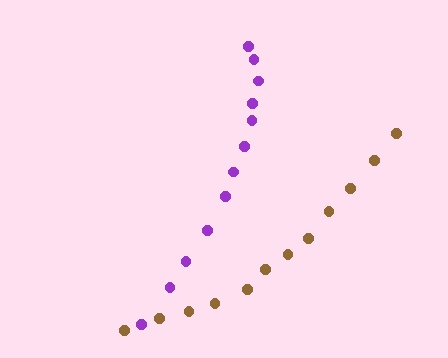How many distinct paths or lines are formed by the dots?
There are 2 distinct paths.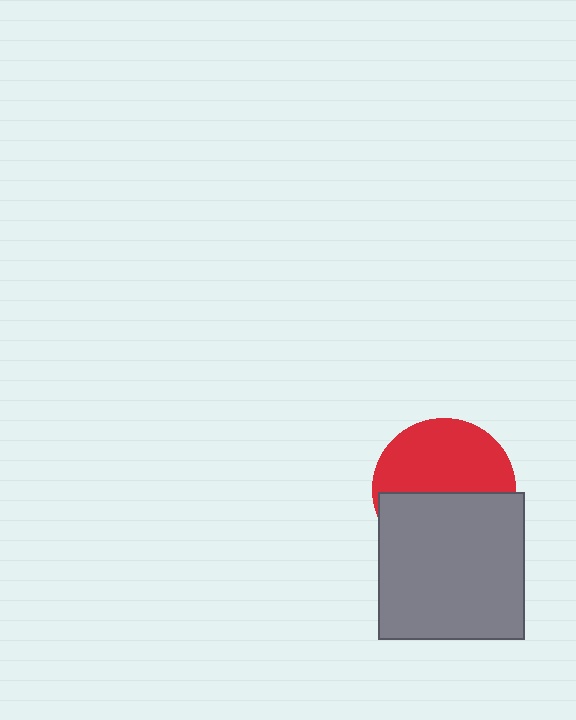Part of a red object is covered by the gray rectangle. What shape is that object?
It is a circle.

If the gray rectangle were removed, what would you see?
You would see the complete red circle.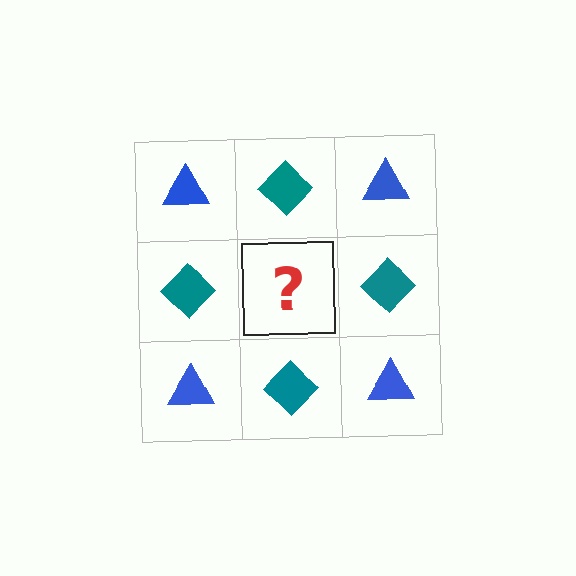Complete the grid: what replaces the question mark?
The question mark should be replaced with a blue triangle.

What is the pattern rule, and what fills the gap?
The rule is that it alternates blue triangle and teal diamond in a checkerboard pattern. The gap should be filled with a blue triangle.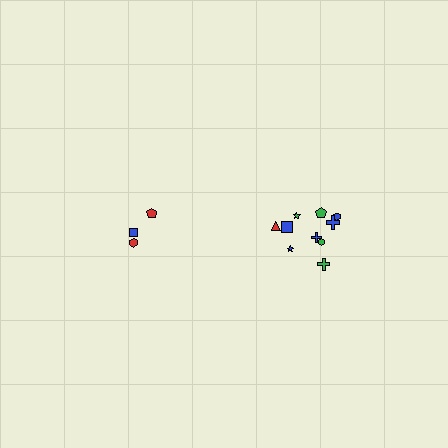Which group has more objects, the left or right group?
The right group.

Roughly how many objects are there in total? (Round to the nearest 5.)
Roughly 15 objects in total.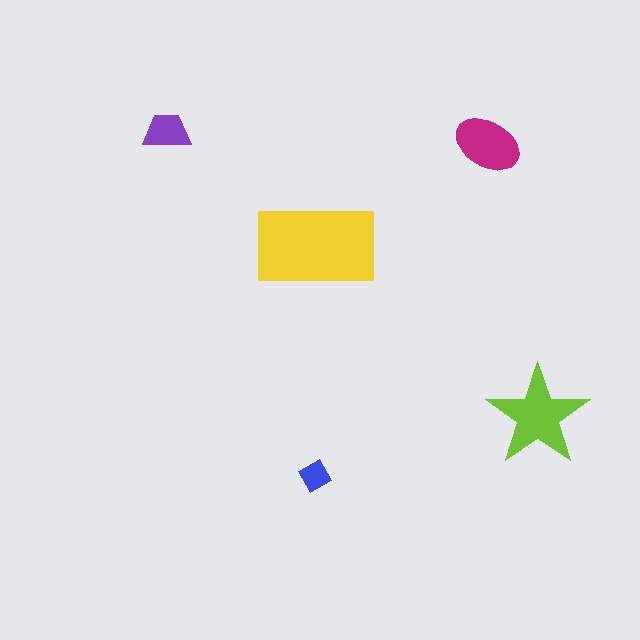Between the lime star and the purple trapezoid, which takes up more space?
The lime star.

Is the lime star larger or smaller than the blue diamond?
Larger.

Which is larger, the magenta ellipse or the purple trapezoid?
The magenta ellipse.